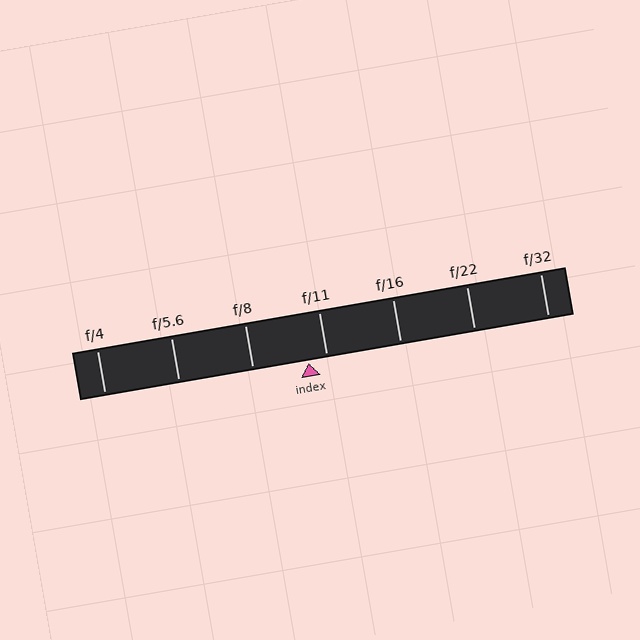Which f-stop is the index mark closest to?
The index mark is closest to f/11.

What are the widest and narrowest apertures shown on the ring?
The widest aperture shown is f/4 and the narrowest is f/32.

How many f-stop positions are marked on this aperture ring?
There are 7 f-stop positions marked.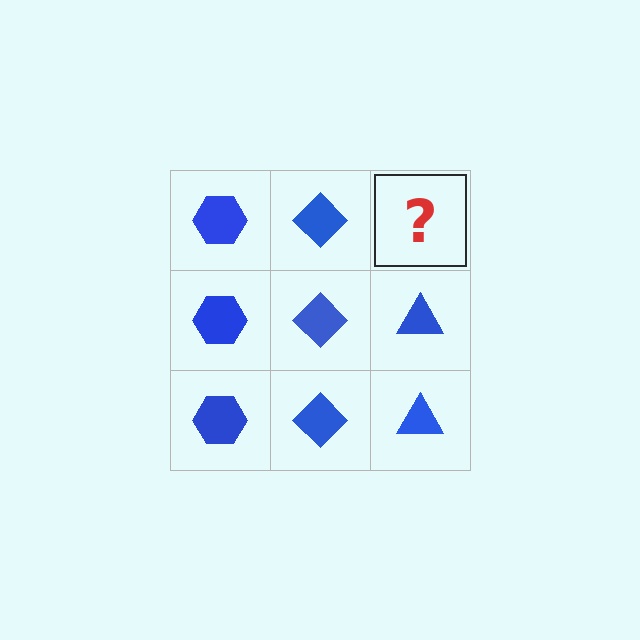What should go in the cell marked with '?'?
The missing cell should contain a blue triangle.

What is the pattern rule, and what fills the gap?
The rule is that each column has a consistent shape. The gap should be filled with a blue triangle.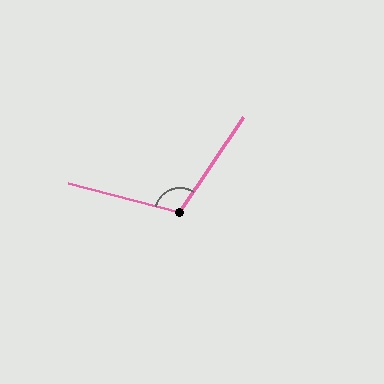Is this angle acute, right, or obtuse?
It is obtuse.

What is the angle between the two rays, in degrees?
Approximately 109 degrees.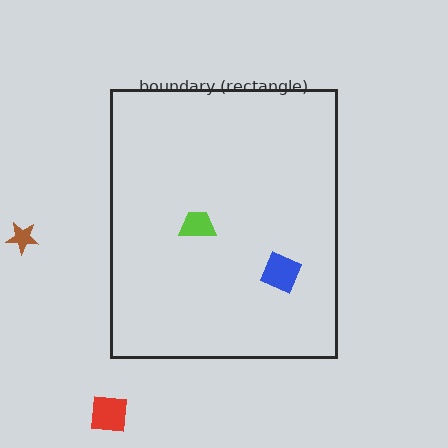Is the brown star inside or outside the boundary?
Outside.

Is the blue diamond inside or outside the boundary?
Inside.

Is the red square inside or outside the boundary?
Outside.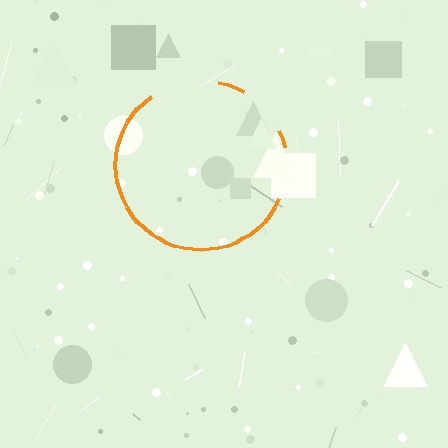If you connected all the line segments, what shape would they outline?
They would outline a circle.